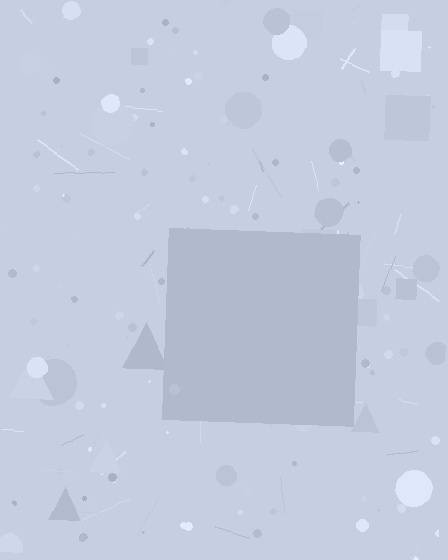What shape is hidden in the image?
A square is hidden in the image.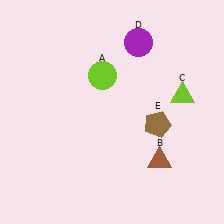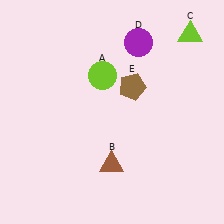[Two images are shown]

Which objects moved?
The objects that moved are: the brown triangle (B), the lime triangle (C), the brown pentagon (E).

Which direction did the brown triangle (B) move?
The brown triangle (B) moved left.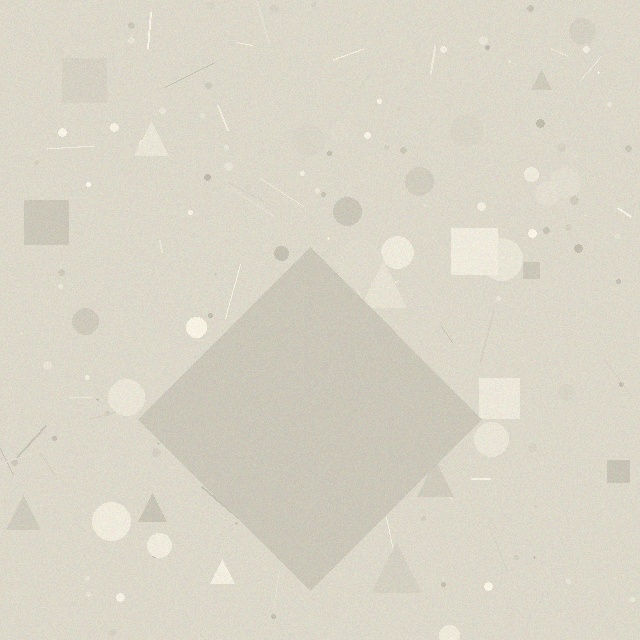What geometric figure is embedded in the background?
A diamond is embedded in the background.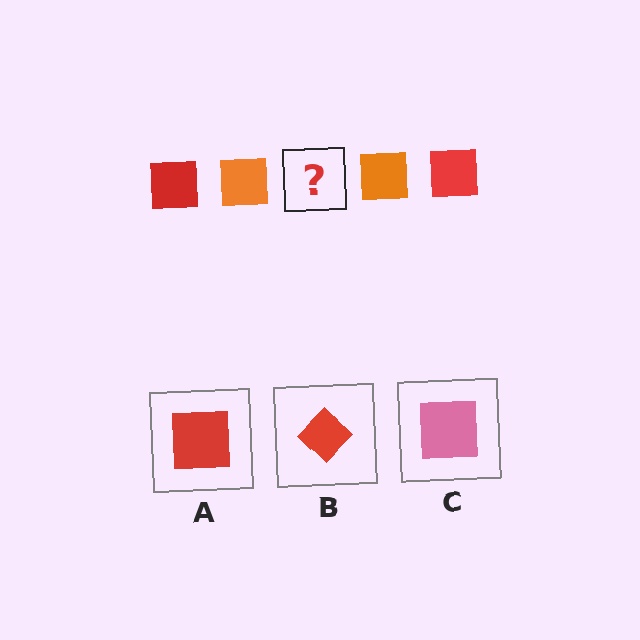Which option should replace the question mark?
Option A.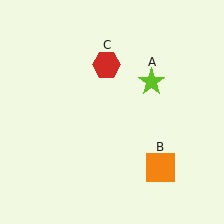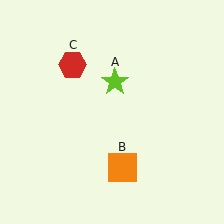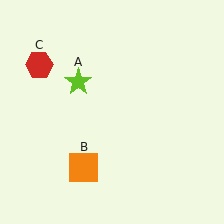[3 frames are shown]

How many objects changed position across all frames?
3 objects changed position: lime star (object A), orange square (object B), red hexagon (object C).